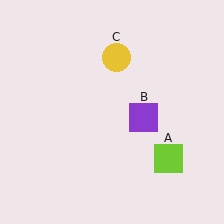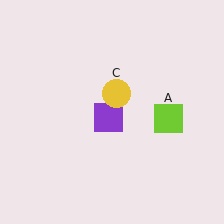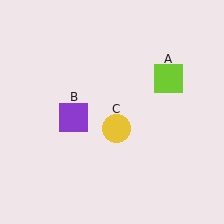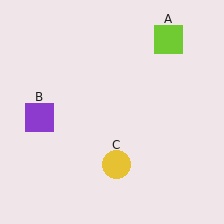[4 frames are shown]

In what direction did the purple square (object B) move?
The purple square (object B) moved left.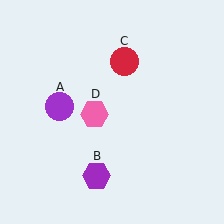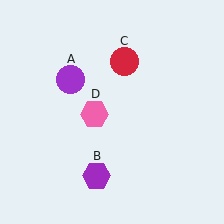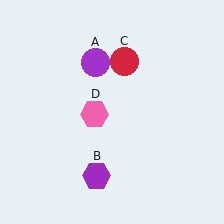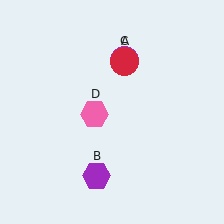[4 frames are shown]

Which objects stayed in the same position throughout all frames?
Purple hexagon (object B) and red circle (object C) and pink hexagon (object D) remained stationary.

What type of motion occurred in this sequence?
The purple circle (object A) rotated clockwise around the center of the scene.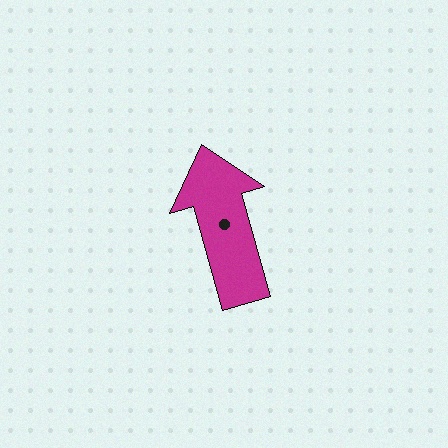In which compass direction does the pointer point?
North.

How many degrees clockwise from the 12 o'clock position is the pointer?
Approximately 344 degrees.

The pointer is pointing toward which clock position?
Roughly 11 o'clock.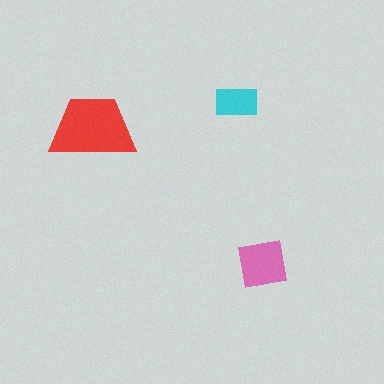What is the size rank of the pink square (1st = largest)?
2nd.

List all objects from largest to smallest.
The red trapezoid, the pink square, the cyan rectangle.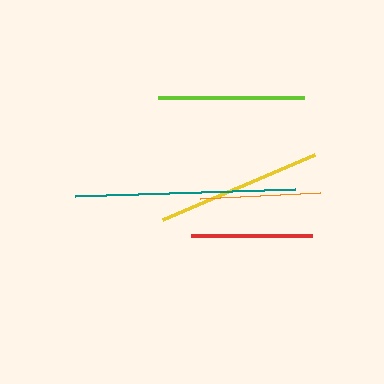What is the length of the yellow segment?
The yellow segment is approximately 166 pixels long.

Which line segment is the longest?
The teal line is the longest at approximately 220 pixels.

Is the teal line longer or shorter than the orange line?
The teal line is longer than the orange line.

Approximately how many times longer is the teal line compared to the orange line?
The teal line is approximately 1.8 times the length of the orange line.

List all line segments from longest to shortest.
From longest to shortest: teal, yellow, lime, red, orange.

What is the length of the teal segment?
The teal segment is approximately 220 pixels long.